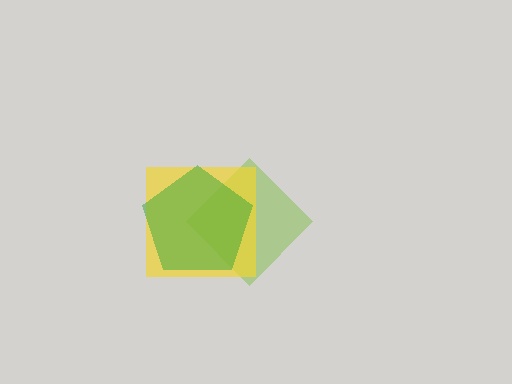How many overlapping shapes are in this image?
There are 3 overlapping shapes in the image.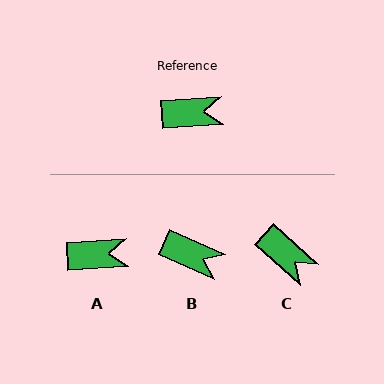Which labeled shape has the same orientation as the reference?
A.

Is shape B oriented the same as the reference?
No, it is off by about 28 degrees.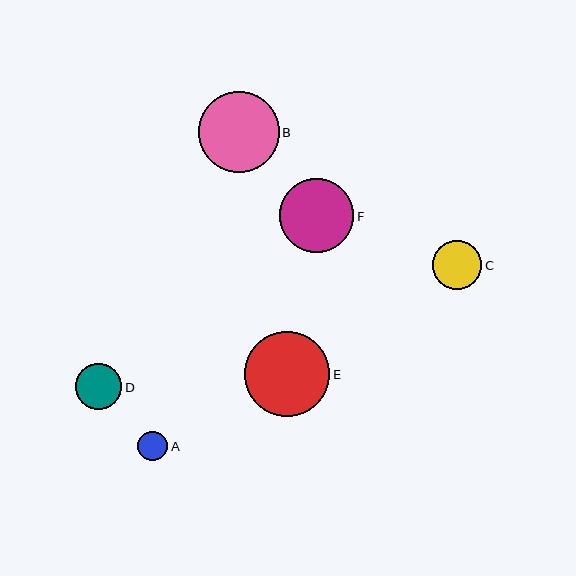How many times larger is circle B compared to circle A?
Circle B is approximately 2.7 times the size of circle A.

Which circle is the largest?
Circle E is the largest with a size of approximately 85 pixels.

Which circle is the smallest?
Circle A is the smallest with a size of approximately 30 pixels.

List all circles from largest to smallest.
From largest to smallest: E, B, F, C, D, A.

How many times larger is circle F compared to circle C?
Circle F is approximately 1.5 times the size of circle C.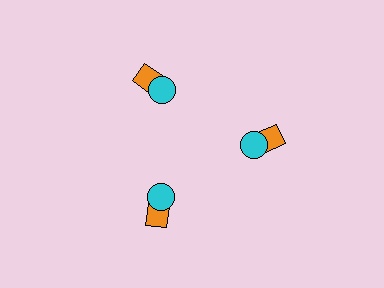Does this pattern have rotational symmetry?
Yes, this pattern has 3-fold rotational symmetry. It looks the same after rotating 120 degrees around the center.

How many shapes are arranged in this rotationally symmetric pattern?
There are 6 shapes, arranged in 3 groups of 2.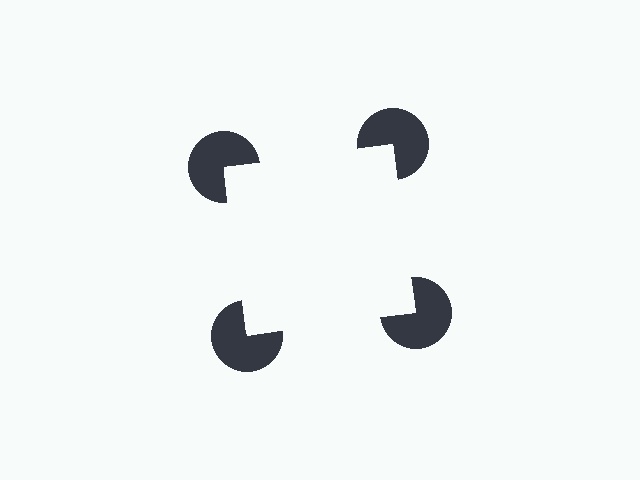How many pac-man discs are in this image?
There are 4 — one at each vertex of the illusory square.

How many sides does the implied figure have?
4 sides.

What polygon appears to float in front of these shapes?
An illusory square — its edges are inferred from the aligned wedge cuts in the pac-man discs, not physically drawn.